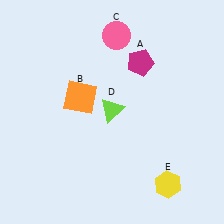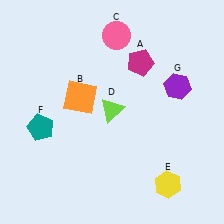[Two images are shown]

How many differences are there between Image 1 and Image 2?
There are 2 differences between the two images.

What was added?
A teal pentagon (F), a purple hexagon (G) were added in Image 2.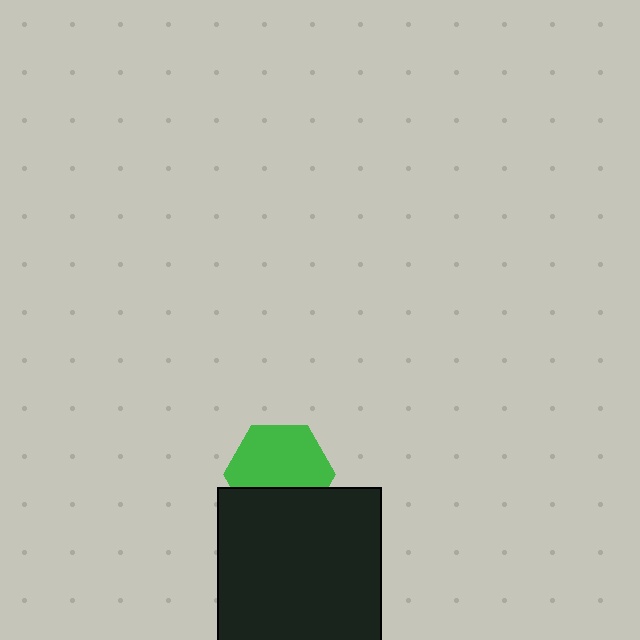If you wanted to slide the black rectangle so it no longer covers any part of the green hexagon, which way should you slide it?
Slide it down — that is the most direct way to separate the two shapes.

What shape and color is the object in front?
The object in front is a black rectangle.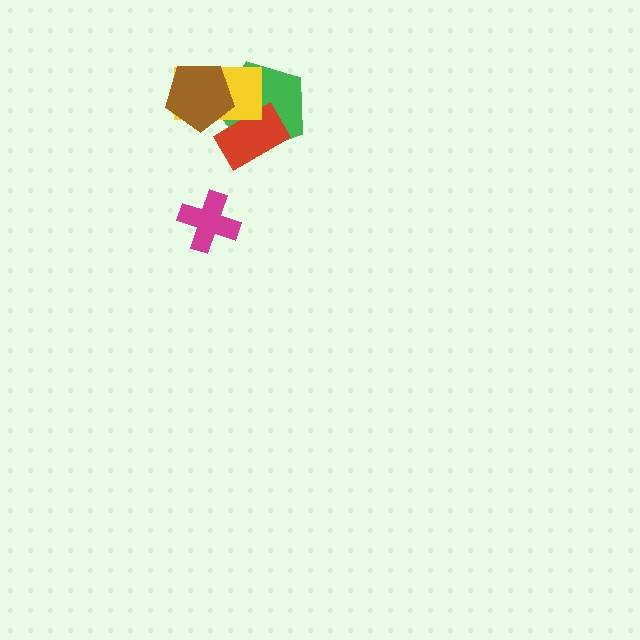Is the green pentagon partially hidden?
Yes, it is partially covered by another shape.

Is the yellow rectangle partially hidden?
Yes, it is partially covered by another shape.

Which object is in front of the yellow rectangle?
The brown pentagon is in front of the yellow rectangle.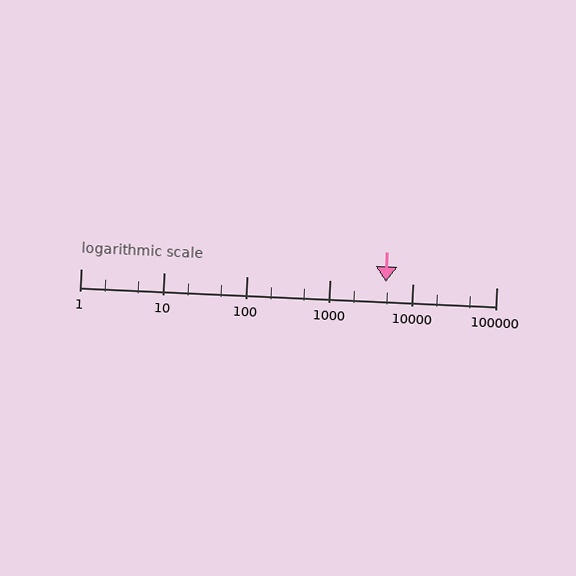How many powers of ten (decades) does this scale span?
The scale spans 5 decades, from 1 to 100000.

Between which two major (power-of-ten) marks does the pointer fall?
The pointer is between 1000 and 10000.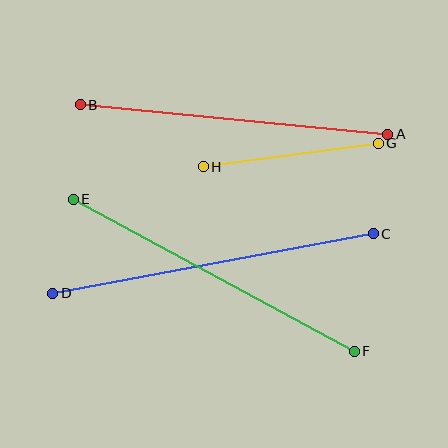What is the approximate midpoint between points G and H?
The midpoint is at approximately (291, 155) pixels.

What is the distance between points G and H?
The distance is approximately 177 pixels.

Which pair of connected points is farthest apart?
Points C and D are farthest apart.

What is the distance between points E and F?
The distance is approximately 320 pixels.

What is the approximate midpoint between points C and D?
The midpoint is at approximately (213, 264) pixels.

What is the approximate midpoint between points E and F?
The midpoint is at approximately (214, 275) pixels.